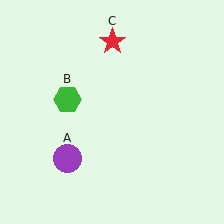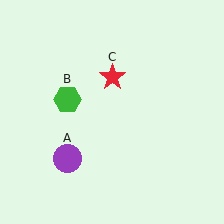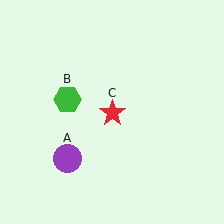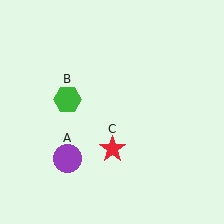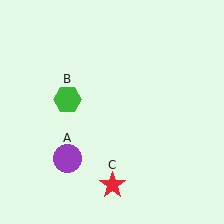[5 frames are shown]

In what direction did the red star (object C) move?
The red star (object C) moved down.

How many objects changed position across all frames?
1 object changed position: red star (object C).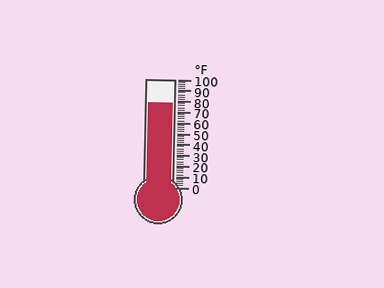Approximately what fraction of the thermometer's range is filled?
The thermometer is filled to approximately 80% of its range.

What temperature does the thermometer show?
The thermometer shows approximately 78°F.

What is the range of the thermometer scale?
The thermometer scale ranges from 0°F to 100°F.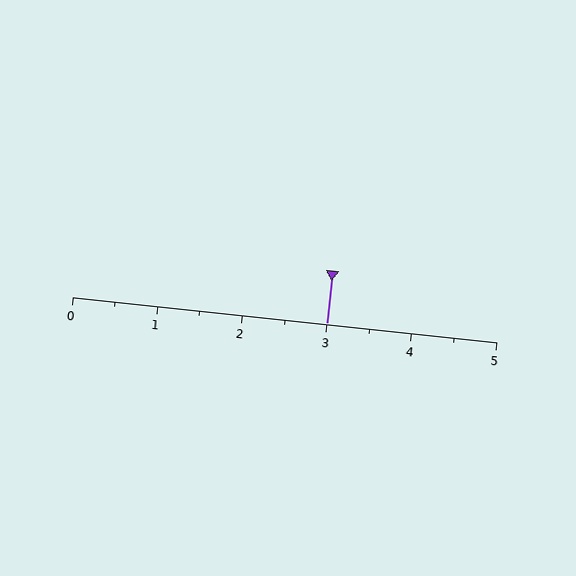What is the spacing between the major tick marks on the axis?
The major ticks are spaced 1 apart.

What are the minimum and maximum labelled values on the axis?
The axis runs from 0 to 5.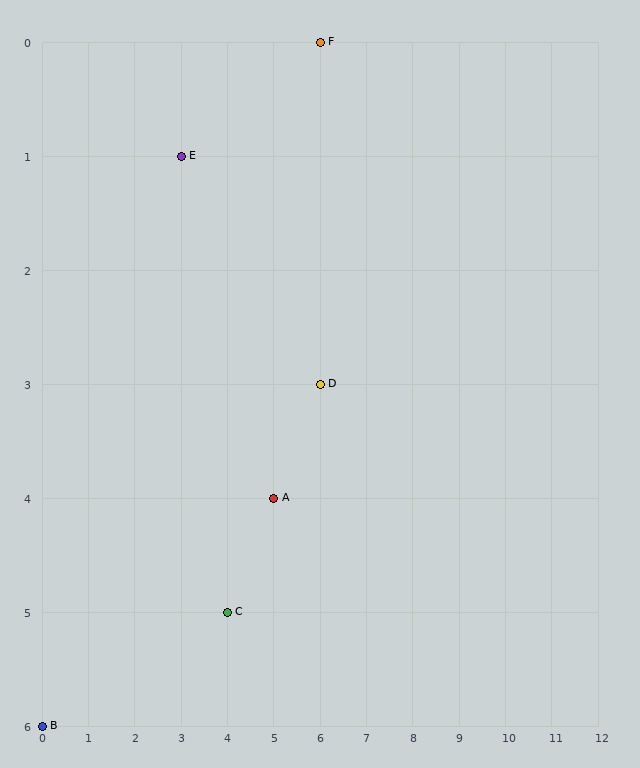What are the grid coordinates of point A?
Point A is at grid coordinates (5, 4).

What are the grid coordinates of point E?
Point E is at grid coordinates (3, 1).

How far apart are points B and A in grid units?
Points B and A are 5 columns and 2 rows apart (about 5.4 grid units diagonally).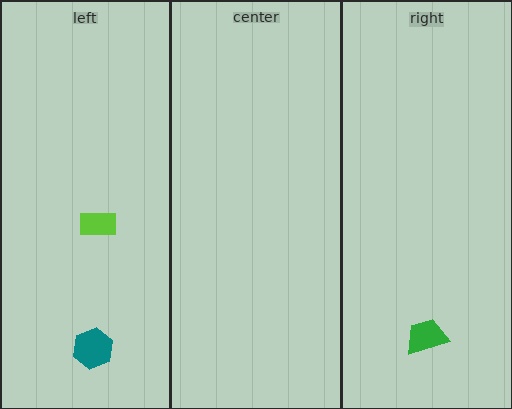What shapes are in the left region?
The teal hexagon, the lime rectangle.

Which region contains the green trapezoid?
The right region.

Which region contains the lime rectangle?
The left region.